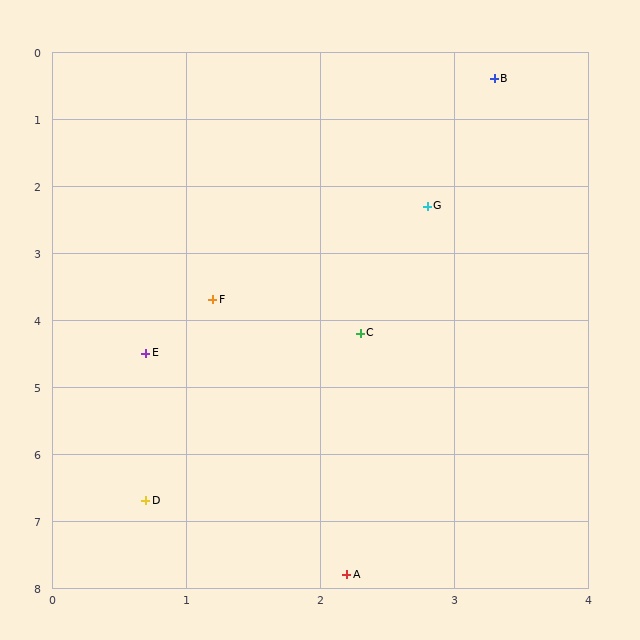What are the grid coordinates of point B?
Point B is at approximately (3.3, 0.4).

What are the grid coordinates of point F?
Point F is at approximately (1.2, 3.7).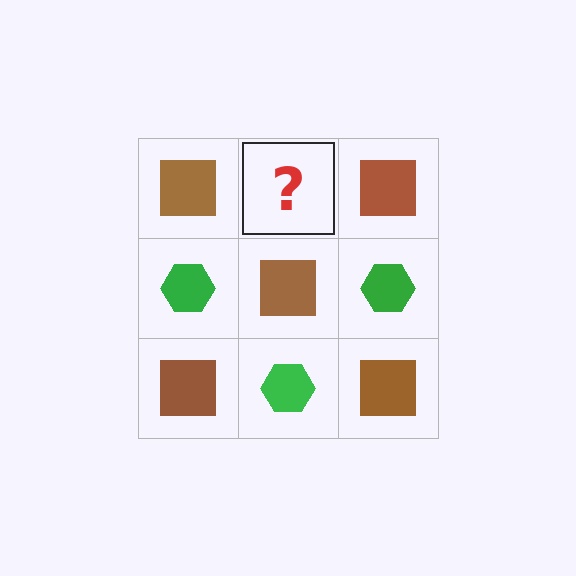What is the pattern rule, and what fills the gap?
The rule is that it alternates brown square and green hexagon in a checkerboard pattern. The gap should be filled with a green hexagon.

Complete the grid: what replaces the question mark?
The question mark should be replaced with a green hexagon.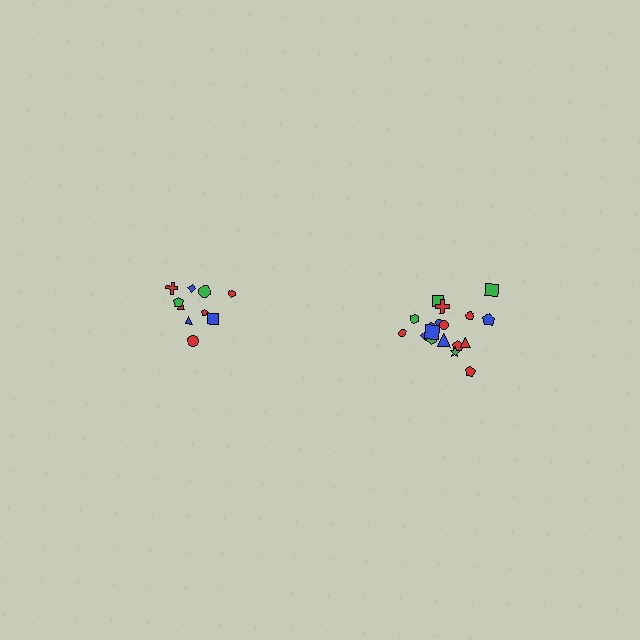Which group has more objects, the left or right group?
The right group.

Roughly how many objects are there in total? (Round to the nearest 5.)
Roughly 30 objects in total.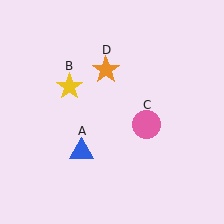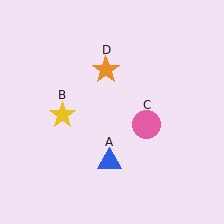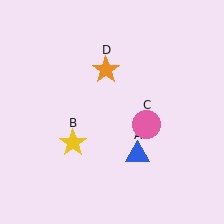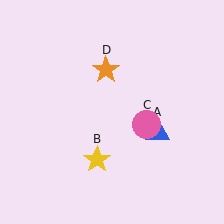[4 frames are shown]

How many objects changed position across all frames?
2 objects changed position: blue triangle (object A), yellow star (object B).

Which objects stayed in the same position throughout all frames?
Pink circle (object C) and orange star (object D) remained stationary.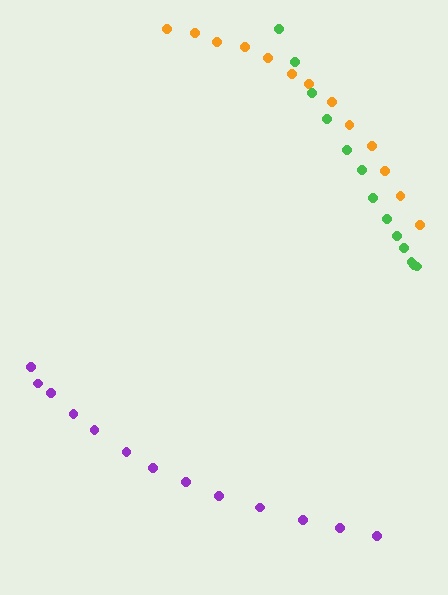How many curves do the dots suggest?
There are 3 distinct paths.